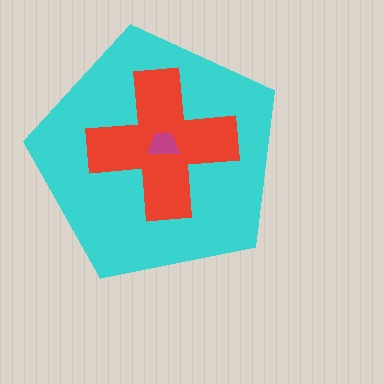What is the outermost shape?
The cyan pentagon.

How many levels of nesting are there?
3.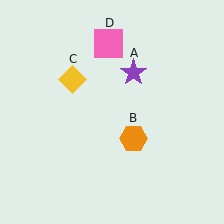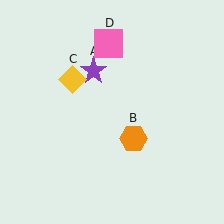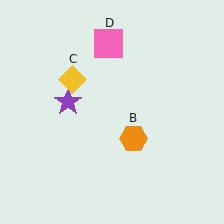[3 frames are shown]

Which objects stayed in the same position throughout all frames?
Orange hexagon (object B) and yellow diamond (object C) and pink square (object D) remained stationary.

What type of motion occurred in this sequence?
The purple star (object A) rotated counterclockwise around the center of the scene.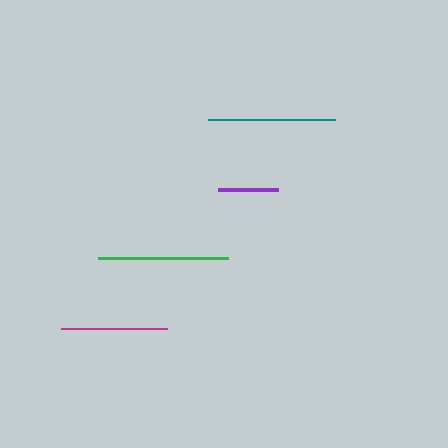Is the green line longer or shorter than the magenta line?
The green line is longer than the magenta line.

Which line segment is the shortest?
The purple line is the shortest at approximately 60 pixels.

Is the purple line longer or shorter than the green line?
The green line is longer than the purple line.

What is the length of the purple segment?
The purple segment is approximately 60 pixels long.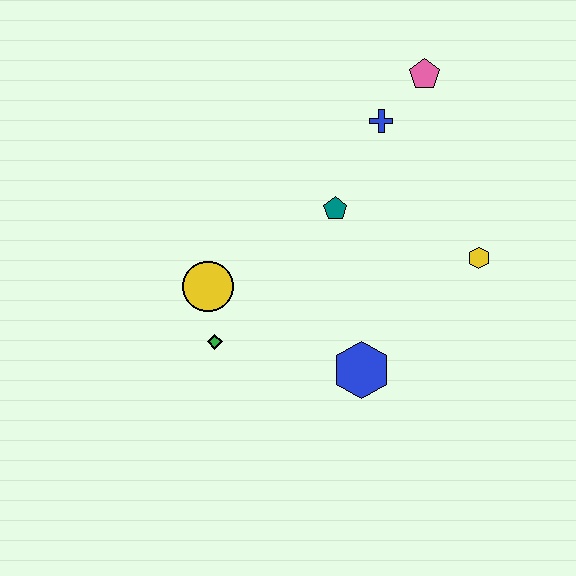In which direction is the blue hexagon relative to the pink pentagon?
The blue hexagon is below the pink pentagon.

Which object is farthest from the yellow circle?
The pink pentagon is farthest from the yellow circle.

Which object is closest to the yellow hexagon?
The teal pentagon is closest to the yellow hexagon.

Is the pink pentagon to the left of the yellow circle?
No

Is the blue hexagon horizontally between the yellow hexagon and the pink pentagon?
No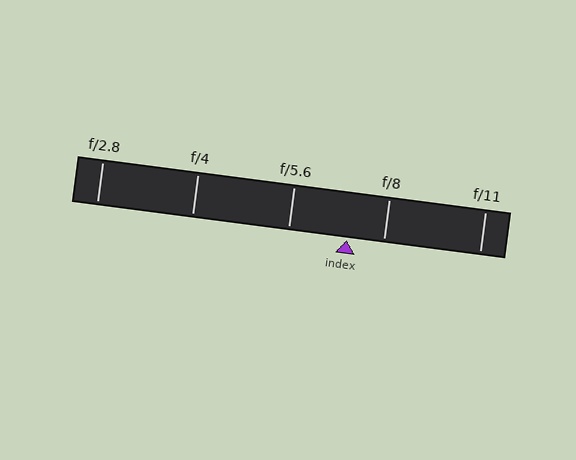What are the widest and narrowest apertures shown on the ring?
The widest aperture shown is f/2.8 and the narrowest is f/11.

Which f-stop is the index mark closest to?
The index mark is closest to f/8.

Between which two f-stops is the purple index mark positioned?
The index mark is between f/5.6 and f/8.